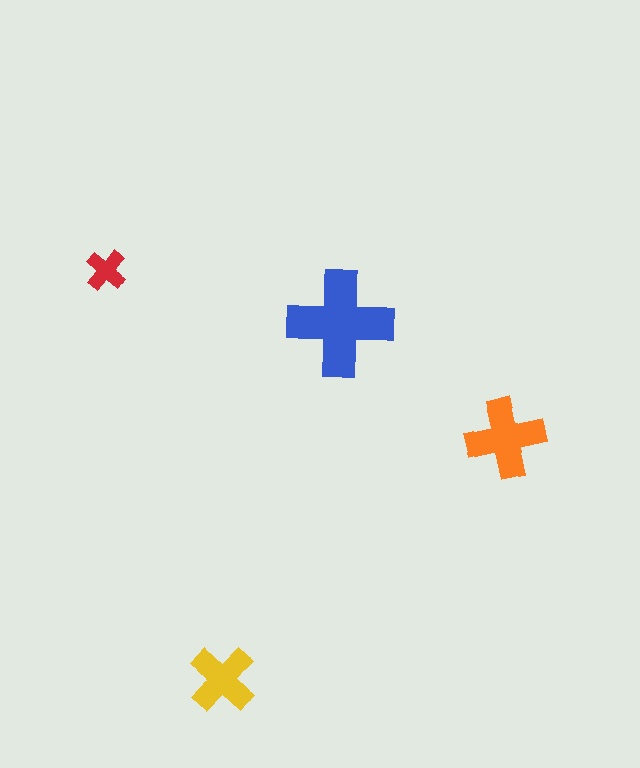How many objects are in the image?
There are 4 objects in the image.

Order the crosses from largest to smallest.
the blue one, the orange one, the yellow one, the red one.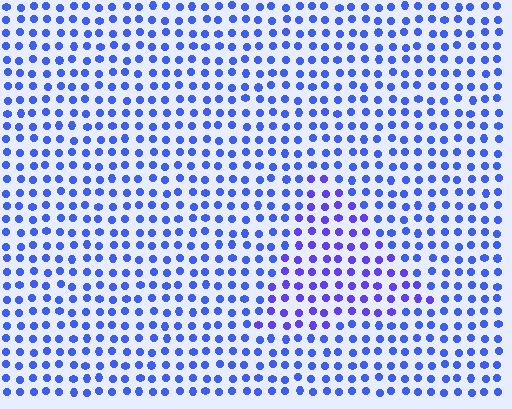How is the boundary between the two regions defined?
The boundary is defined purely by a slight shift in hue (about 23 degrees). Spacing, size, and orientation are identical on both sides.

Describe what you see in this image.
The image is filled with small blue elements in a uniform arrangement. A triangle-shaped region is visible where the elements are tinted to a slightly different hue, forming a subtle color boundary.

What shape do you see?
I see a triangle.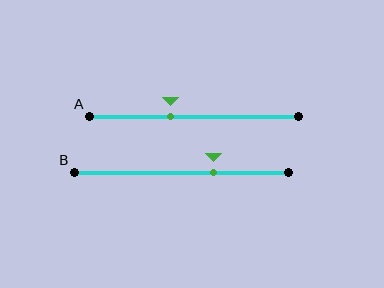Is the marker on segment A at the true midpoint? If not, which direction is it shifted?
No, the marker on segment A is shifted to the left by about 11% of the segment length.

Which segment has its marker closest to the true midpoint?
Segment A has its marker closest to the true midpoint.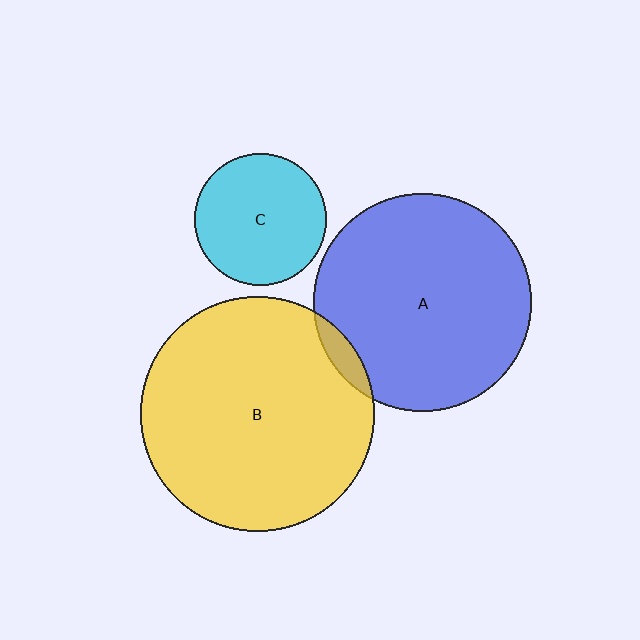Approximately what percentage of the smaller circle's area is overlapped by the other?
Approximately 5%.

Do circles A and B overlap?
Yes.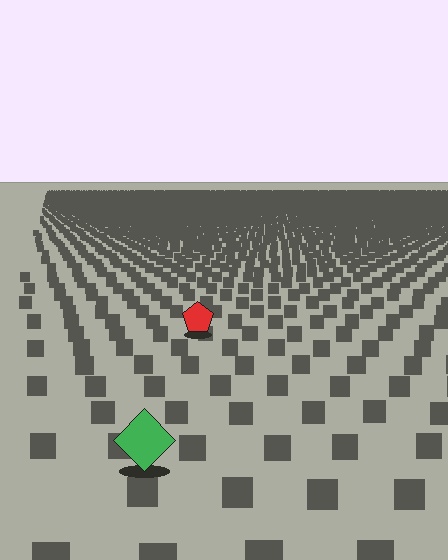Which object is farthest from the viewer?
The red pentagon is farthest from the viewer. It appears smaller and the ground texture around it is denser.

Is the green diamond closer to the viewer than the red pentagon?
Yes. The green diamond is closer — you can tell from the texture gradient: the ground texture is coarser near it.